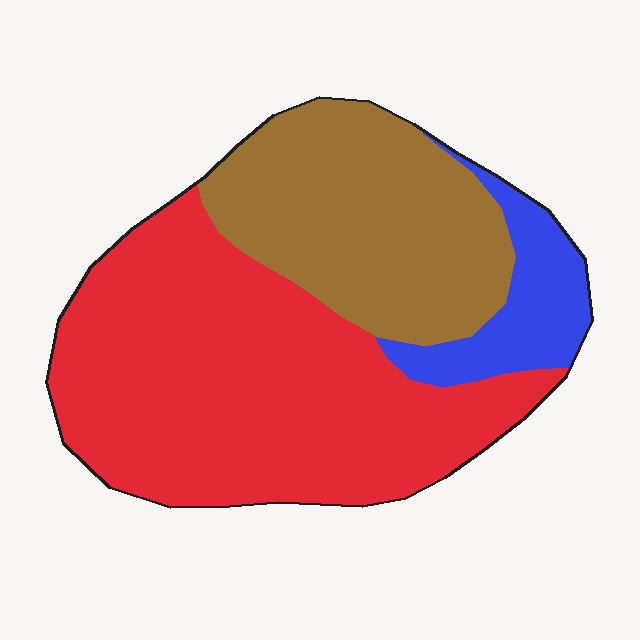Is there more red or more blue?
Red.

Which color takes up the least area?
Blue, at roughly 10%.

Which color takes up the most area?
Red, at roughly 55%.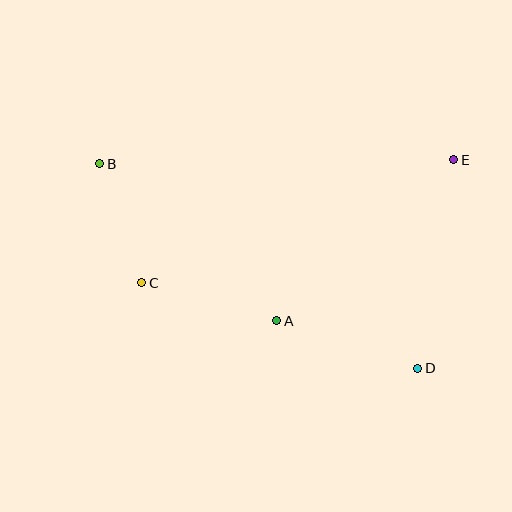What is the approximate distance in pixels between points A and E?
The distance between A and E is approximately 239 pixels.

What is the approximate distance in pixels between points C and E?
The distance between C and E is approximately 335 pixels.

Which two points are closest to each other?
Points B and C are closest to each other.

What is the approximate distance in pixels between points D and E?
The distance between D and E is approximately 211 pixels.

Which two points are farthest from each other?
Points B and D are farthest from each other.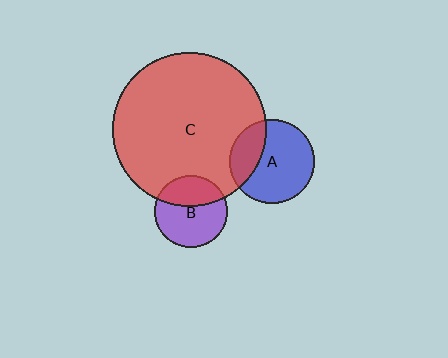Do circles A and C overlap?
Yes.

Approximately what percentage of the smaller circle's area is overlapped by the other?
Approximately 30%.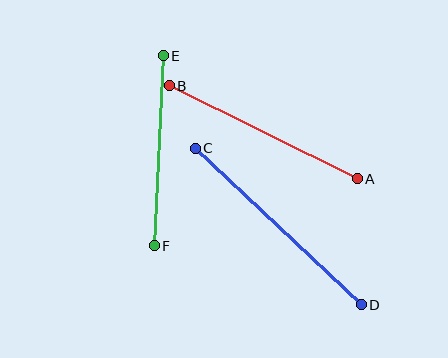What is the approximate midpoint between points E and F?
The midpoint is at approximately (159, 151) pixels.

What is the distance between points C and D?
The distance is approximately 228 pixels.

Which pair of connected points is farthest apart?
Points C and D are farthest apart.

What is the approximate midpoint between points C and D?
The midpoint is at approximately (278, 227) pixels.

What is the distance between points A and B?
The distance is approximately 210 pixels.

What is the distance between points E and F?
The distance is approximately 190 pixels.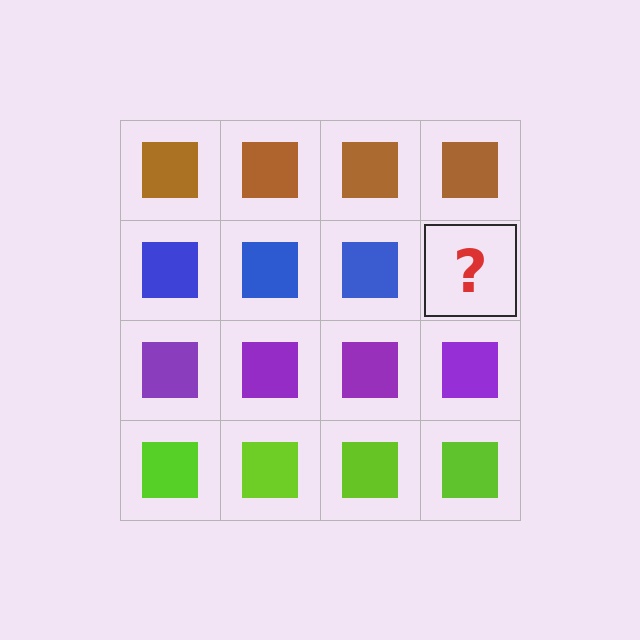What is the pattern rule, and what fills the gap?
The rule is that each row has a consistent color. The gap should be filled with a blue square.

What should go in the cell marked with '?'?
The missing cell should contain a blue square.